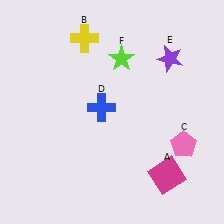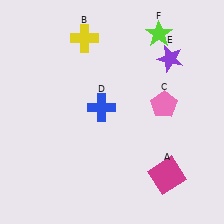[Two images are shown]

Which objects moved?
The objects that moved are: the pink pentagon (C), the lime star (F).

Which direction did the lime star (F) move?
The lime star (F) moved right.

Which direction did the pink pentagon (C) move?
The pink pentagon (C) moved up.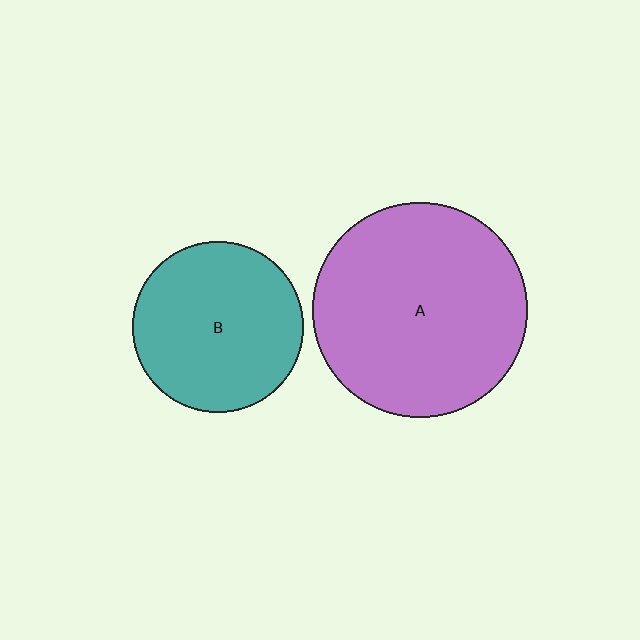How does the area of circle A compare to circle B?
Approximately 1.6 times.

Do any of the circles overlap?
No, none of the circles overlap.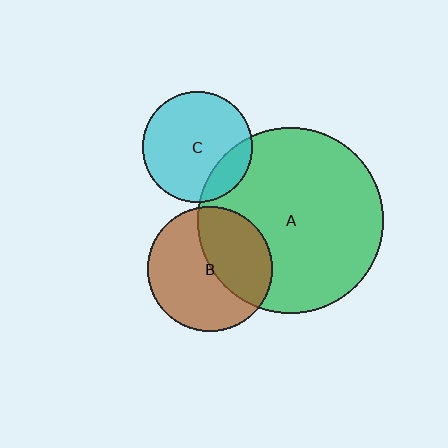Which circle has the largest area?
Circle A (green).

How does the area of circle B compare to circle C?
Approximately 1.3 times.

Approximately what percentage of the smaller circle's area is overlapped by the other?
Approximately 40%.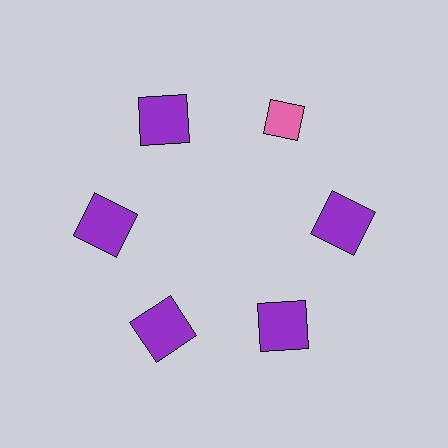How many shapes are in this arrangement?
There are 6 shapes arranged in a ring pattern.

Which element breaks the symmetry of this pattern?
The pink diamond at roughly the 1 o'clock position breaks the symmetry. All other shapes are purple squares.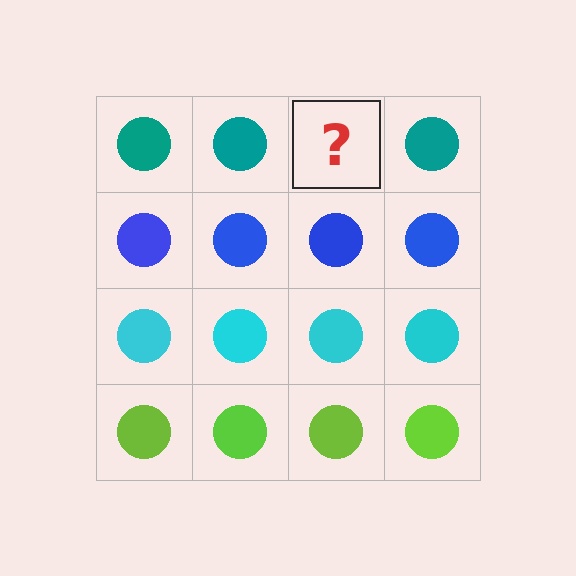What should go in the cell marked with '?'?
The missing cell should contain a teal circle.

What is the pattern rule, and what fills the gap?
The rule is that each row has a consistent color. The gap should be filled with a teal circle.